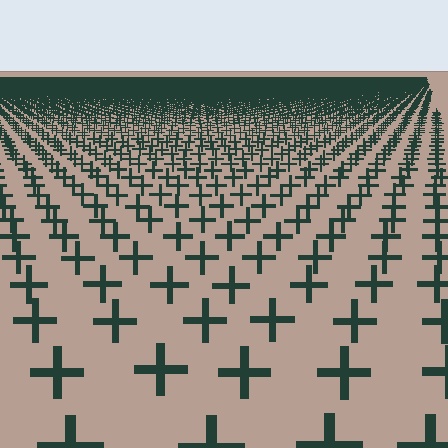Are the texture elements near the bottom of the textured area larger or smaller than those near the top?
Larger. Near the bottom, elements are closer to the viewer and appear at a bigger on-screen size.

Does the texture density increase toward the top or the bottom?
Density increases toward the top.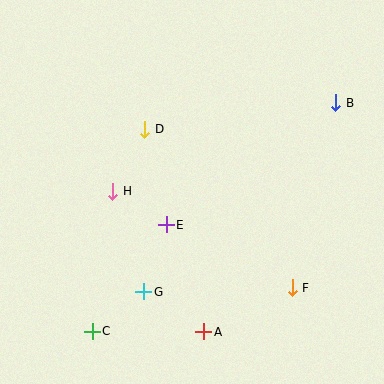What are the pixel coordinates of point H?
Point H is at (113, 191).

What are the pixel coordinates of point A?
Point A is at (204, 332).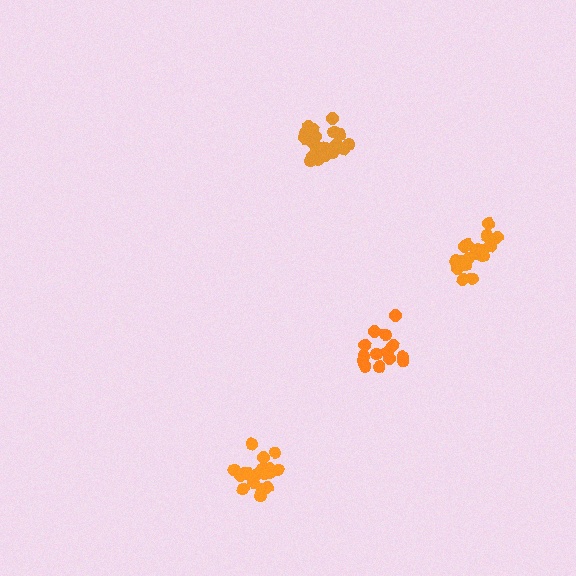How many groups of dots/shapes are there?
There are 4 groups.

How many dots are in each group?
Group 1: 18 dots, Group 2: 20 dots, Group 3: 20 dots, Group 4: 15 dots (73 total).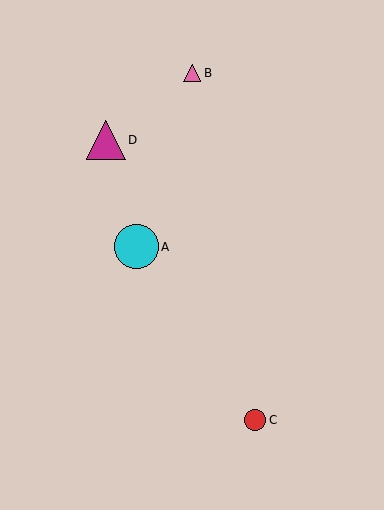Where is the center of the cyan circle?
The center of the cyan circle is at (136, 247).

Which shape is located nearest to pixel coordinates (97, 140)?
The magenta triangle (labeled D) at (106, 140) is nearest to that location.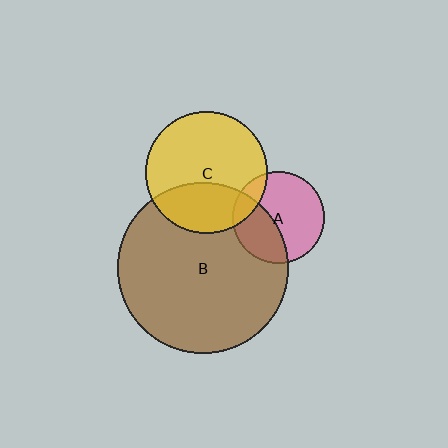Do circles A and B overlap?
Yes.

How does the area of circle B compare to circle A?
Approximately 3.5 times.